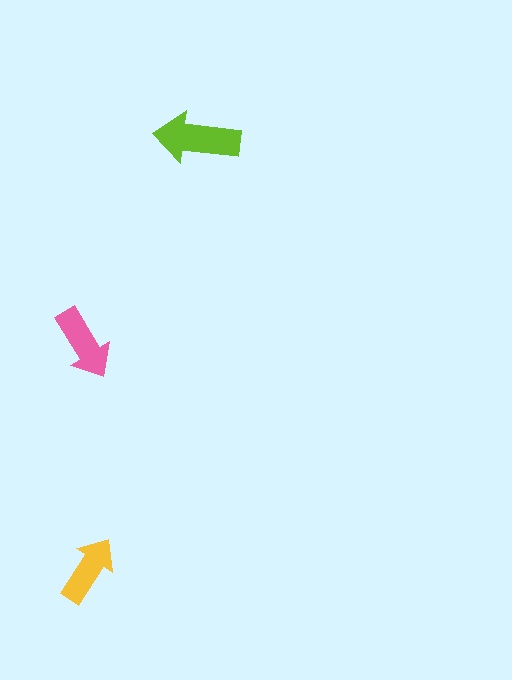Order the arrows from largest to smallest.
the lime one, the pink one, the yellow one.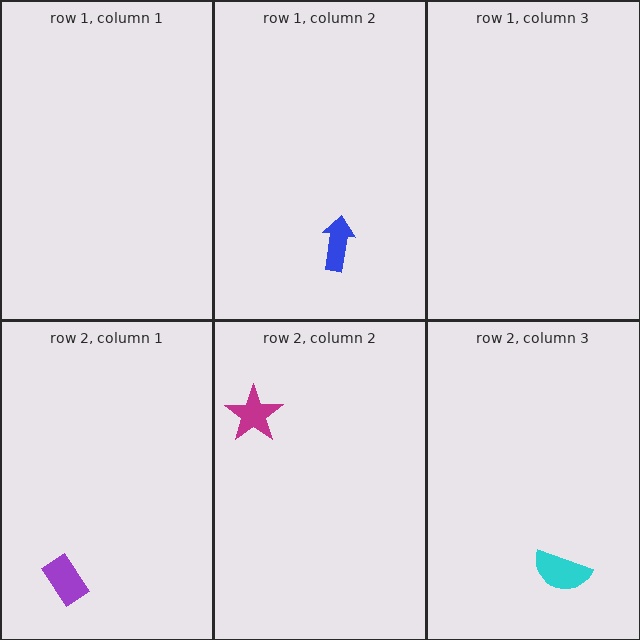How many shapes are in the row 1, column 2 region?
1.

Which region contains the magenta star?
The row 2, column 2 region.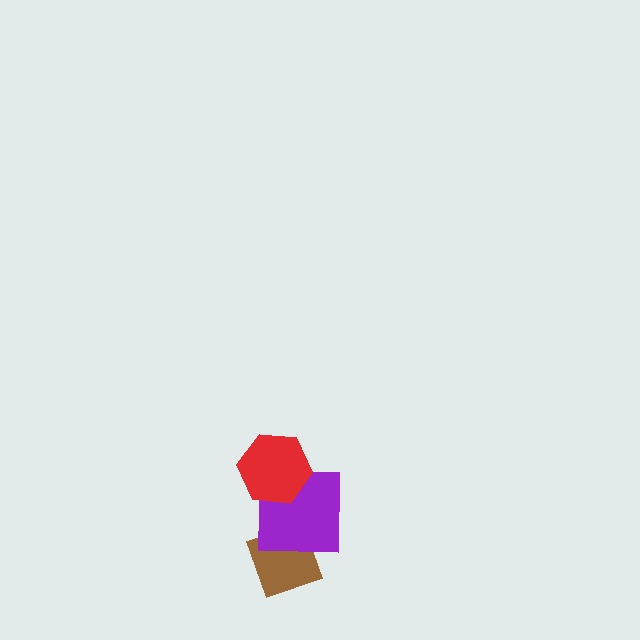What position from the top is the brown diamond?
The brown diamond is 3rd from the top.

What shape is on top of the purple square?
The red hexagon is on top of the purple square.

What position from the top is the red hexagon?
The red hexagon is 1st from the top.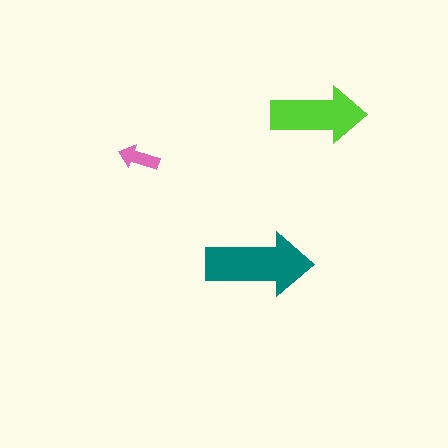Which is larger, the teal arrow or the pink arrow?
The teal one.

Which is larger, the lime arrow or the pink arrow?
The lime one.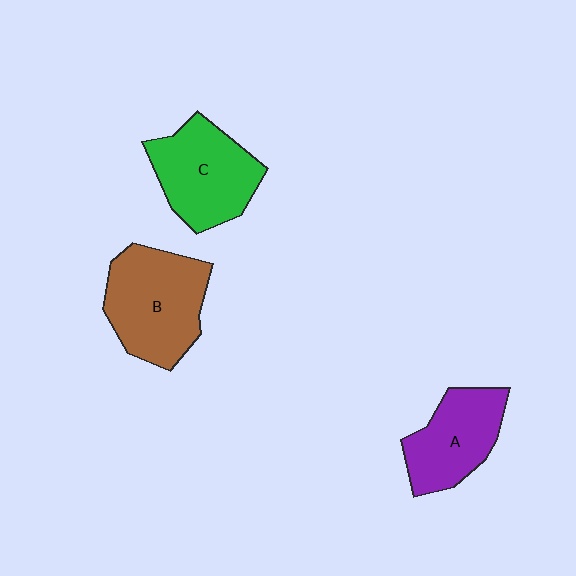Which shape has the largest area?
Shape B (brown).